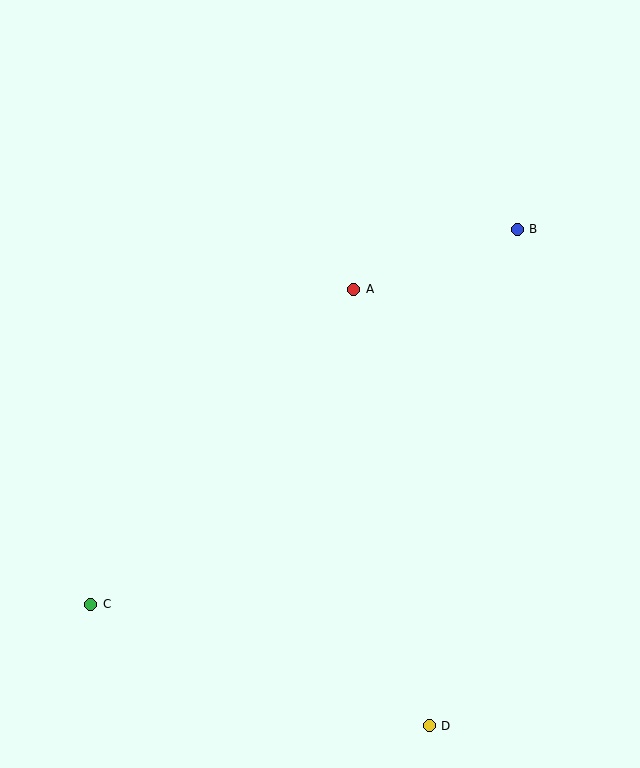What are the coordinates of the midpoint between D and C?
The midpoint between D and C is at (260, 665).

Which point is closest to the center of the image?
Point A at (354, 289) is closest to the center.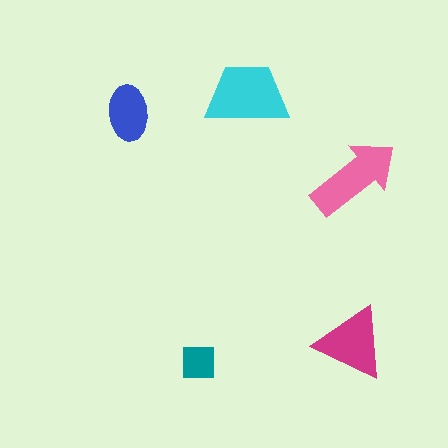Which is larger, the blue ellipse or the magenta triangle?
The magenta triangle.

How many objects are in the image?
There are 5 objects in the image.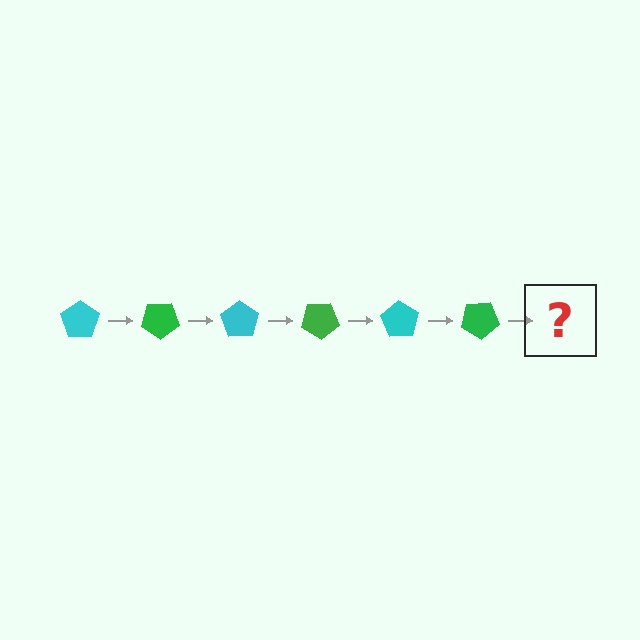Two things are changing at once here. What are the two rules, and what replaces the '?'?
The two rules are that it rotates 35 degrees each step and the color cycles through cyan and green. The '?' should be a cyan pentagon, rotated 210 degrees from the start.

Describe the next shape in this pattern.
It should be a cyan pentagon, rotated 210 degrees from the start.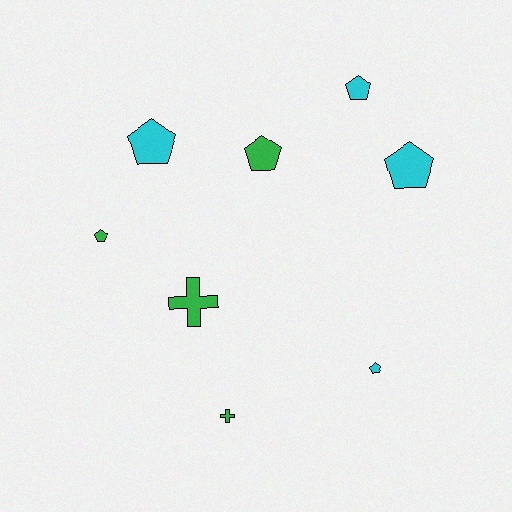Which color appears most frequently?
Cyan, with 4 objects.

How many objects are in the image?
There are 8 objects.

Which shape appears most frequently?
Pentagon, with 6 objects.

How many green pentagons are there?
There are 2 green pentagons.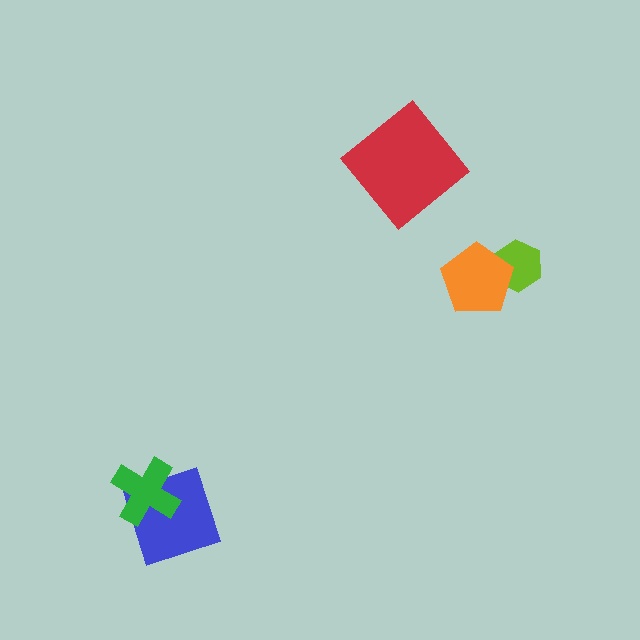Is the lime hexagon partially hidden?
Yes, it is partially covered by another shape.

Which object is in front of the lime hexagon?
The orange pentagon is in front of the lime hexagon.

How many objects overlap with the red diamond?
0 objects overlap with the red diamond.